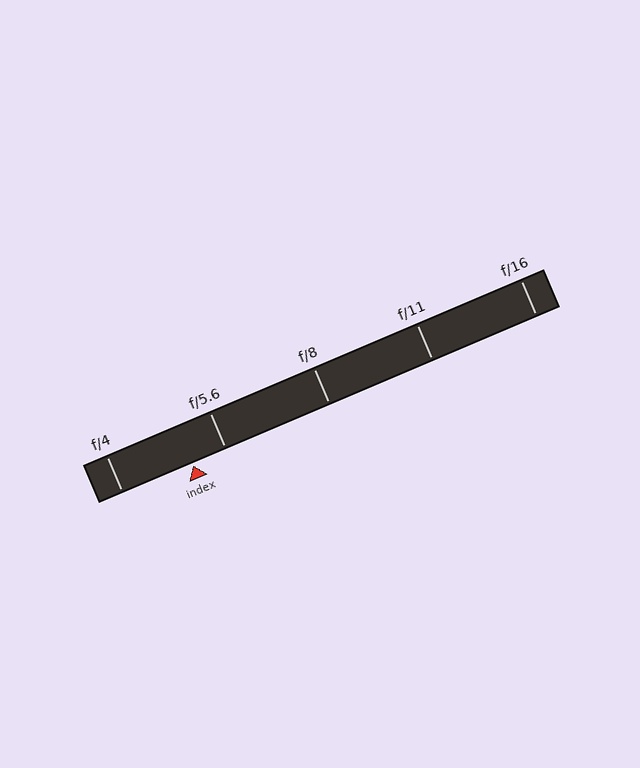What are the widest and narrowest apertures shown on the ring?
The widest aperture shown is f/4 and the narrowest is f/16.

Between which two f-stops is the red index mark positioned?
The index mark is between f/4 and f/5.6.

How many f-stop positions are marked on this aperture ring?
There are 5 f-stop positions marked.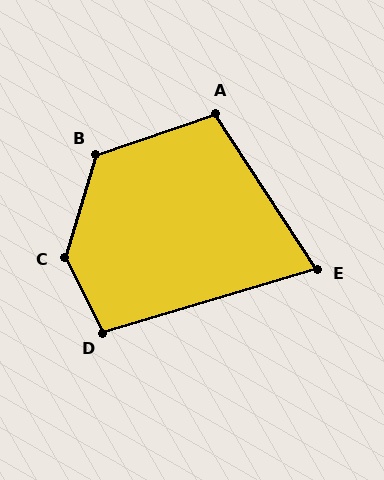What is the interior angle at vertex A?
Approximately 104 degrees (obtuse).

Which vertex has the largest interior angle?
C, at approximately 136 degrees.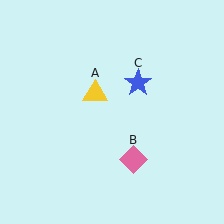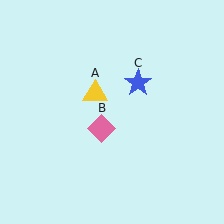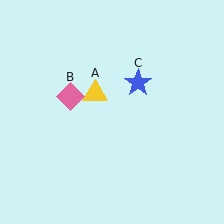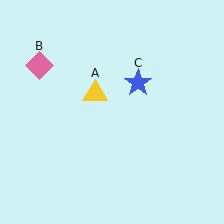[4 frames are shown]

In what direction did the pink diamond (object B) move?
The pink diamond (object B) moved up and to the left.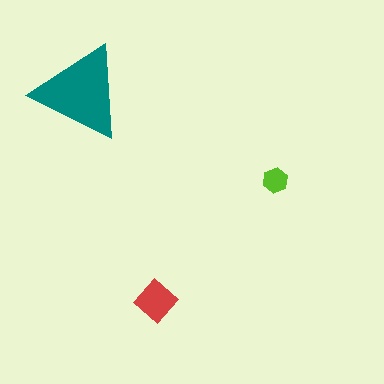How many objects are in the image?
There are 3 objects in the image.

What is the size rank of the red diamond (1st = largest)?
2nd.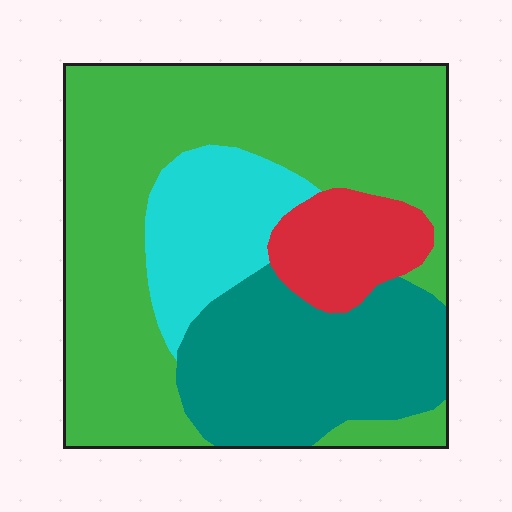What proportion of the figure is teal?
Teal takes up about one quarter (1/4) of the figure.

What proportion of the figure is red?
Red takes up less than a quarter of the figure.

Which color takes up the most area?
Green, at roughly 50%.